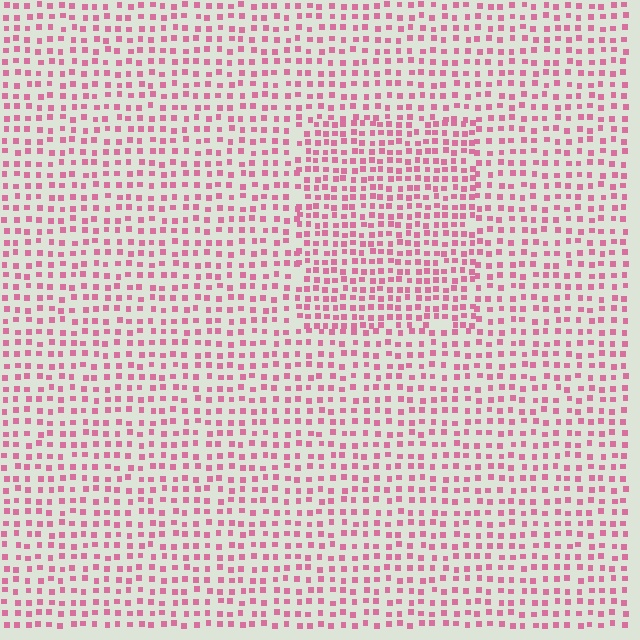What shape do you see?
I see a rectangle.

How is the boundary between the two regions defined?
The boundary is defined by a change in element density (approximately 1.5x ratio). All elements are the same color, size, and shape.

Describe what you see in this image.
The image contains small pink elements arranged at two different densities. A rectangle-shaped region is visible where the elements are more densely packed than the surrounding area.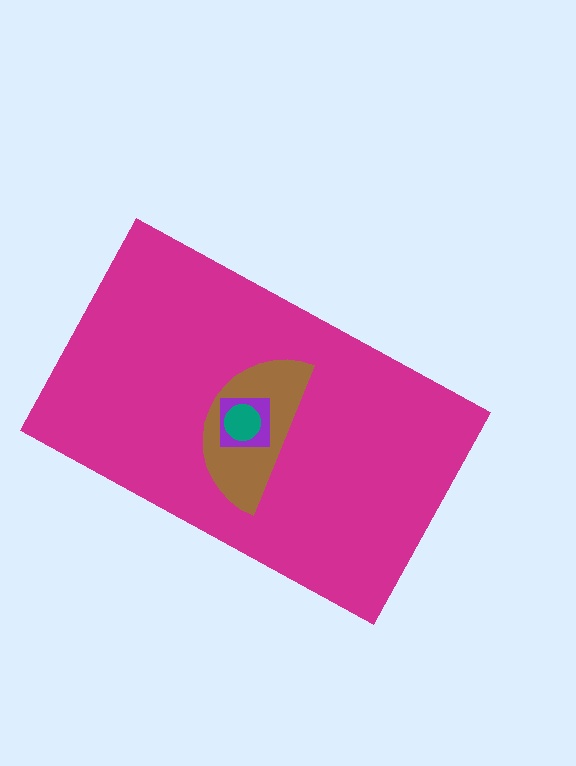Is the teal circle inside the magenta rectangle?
Yes.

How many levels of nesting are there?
4.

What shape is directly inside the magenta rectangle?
The brown semicircle.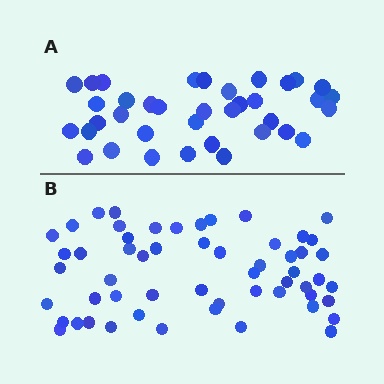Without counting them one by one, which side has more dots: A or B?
Region B (the bottom region) has more dots.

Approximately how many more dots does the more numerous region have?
Region B has approximately 20 more dots than region A.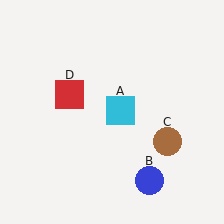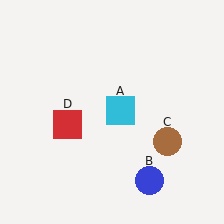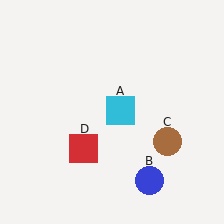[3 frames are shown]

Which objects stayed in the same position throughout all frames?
Cyan square (object A) and blue circle (object B) and brown circle (object C) remained stationary.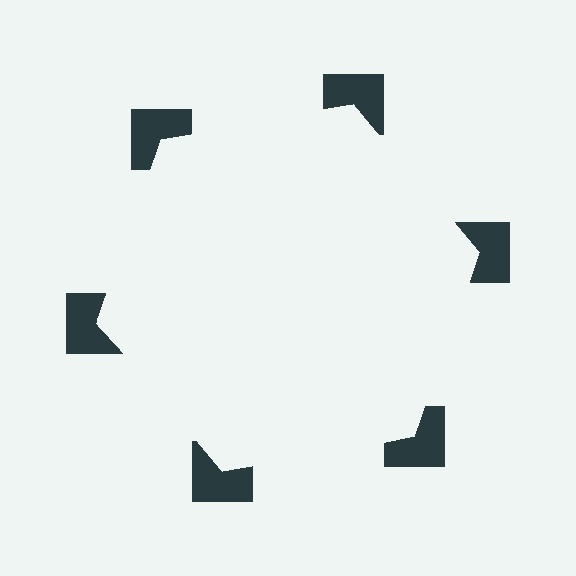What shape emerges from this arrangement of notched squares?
An illusory hexagon — its edges are inferred from the aligned wedge cuts in the notched squares, not physically drawn.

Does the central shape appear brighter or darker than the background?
It typically appears slightly brighter than the background, even though no actual brightness change is drawn.